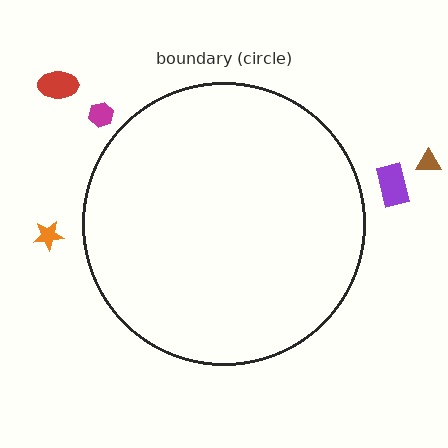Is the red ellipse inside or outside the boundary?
Outside.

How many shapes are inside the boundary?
0 inside, 5 outside.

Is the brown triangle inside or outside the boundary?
Outside.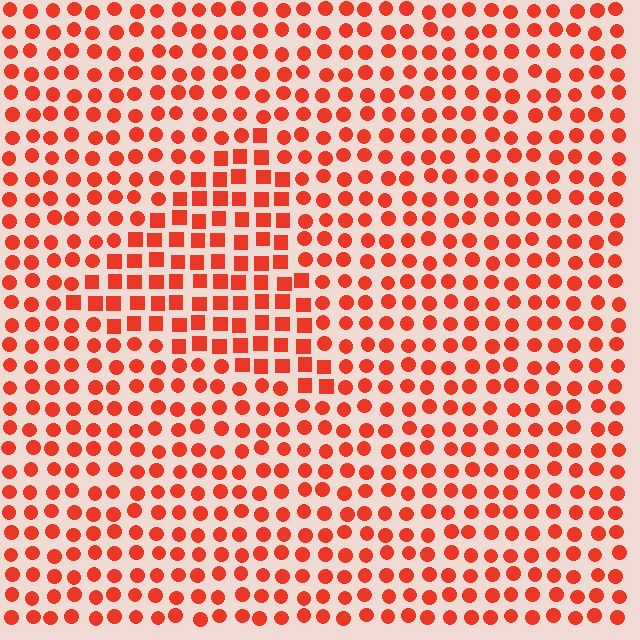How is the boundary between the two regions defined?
The boundary is defined by a change in element shape: squares inside vs. circles outside. All elements share the same color and spacing.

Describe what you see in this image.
The image is filled with small red elements arranged in a uniform grid. A triangle-shaped region contains squares, while the surrounding area contains circles. The boundary is defined purely by the change in element shape.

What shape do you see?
I see a triangle.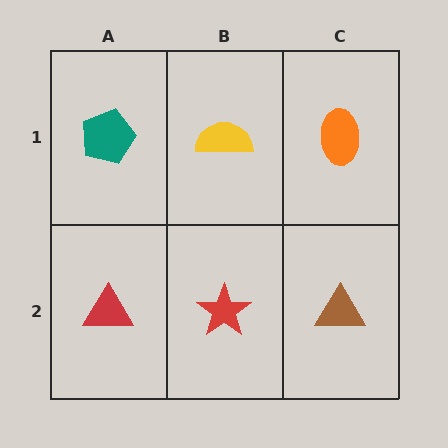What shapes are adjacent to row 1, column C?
A brown triangle (row 2, column C), a yellow semicircle (row 1, column B).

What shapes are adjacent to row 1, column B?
A red star (row 2, column B), a teal pentagon (row 1, column A), an orange ellipse (row 1, column C).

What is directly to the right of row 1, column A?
A yellow semicircle.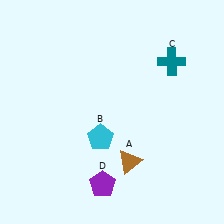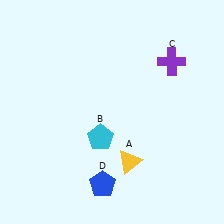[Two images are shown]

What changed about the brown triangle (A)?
In Image 1, A is brown. In Image 2, it changed to yellow.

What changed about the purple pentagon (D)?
In Image 1, D is purple. In Image 2, it changed to blue.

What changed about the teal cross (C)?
In Image 1, C is teal. In Image 2, it changed to purple.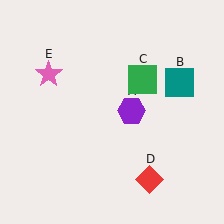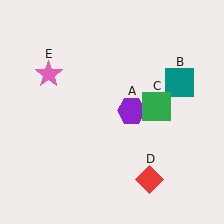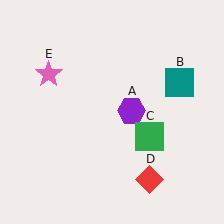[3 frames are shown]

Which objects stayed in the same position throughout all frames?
Purple hexagon (object A) and teal square (object B) and red diamond (object D) and pink star (object E) remained stationary.